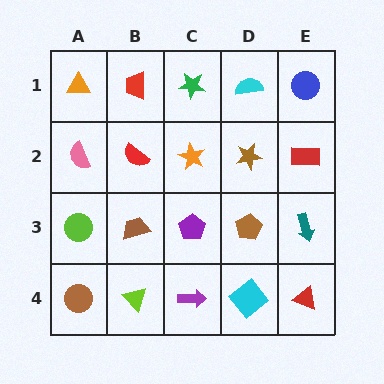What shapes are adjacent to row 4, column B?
A brown trapezoid (row 3, column B), a brown circle (row 4, column A), a purple arrow (row 4, column C).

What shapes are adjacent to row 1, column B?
A red semicircle (row 2, column B), an orange triangle (row 1, column A), a green star (row 1, column C).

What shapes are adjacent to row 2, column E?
A blue circle (row 1, column E), a teal arrow (row 3, column E), a brown star (row 2, column D).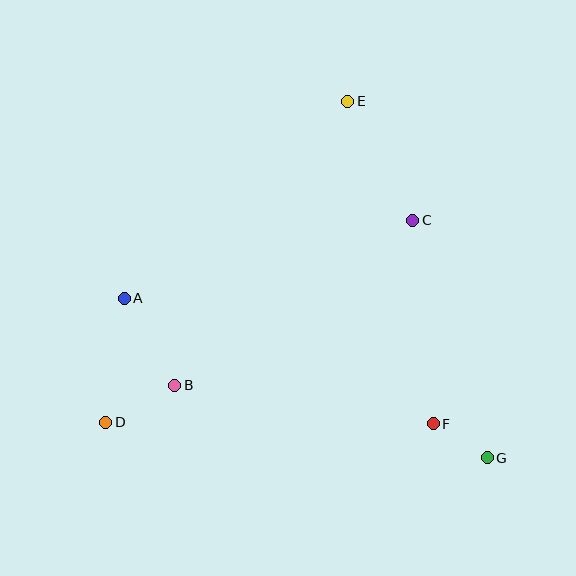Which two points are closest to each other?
Points F and G are closest to each other.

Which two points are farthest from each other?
Points D and E are farthest from each other.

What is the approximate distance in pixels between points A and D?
The distance between A and D is approximately 126 pixels.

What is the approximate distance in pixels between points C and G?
The distance between C and G is approximately 249 pixels.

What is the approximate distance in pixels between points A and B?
The distance between A and B is approximately 101 pixels.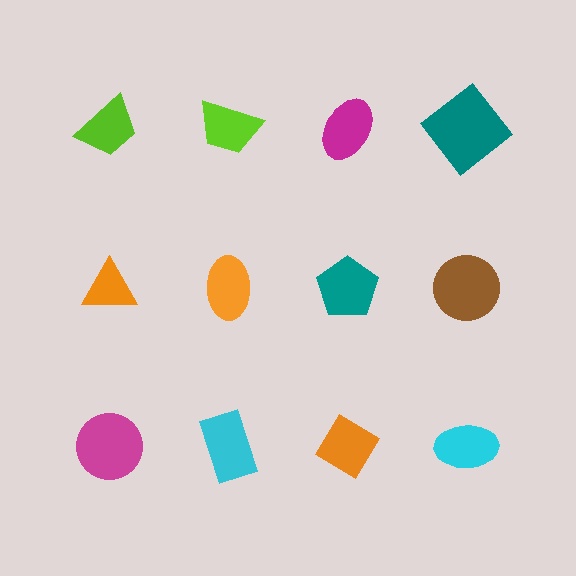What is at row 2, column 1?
An orange triangle.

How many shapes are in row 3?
4 shapes.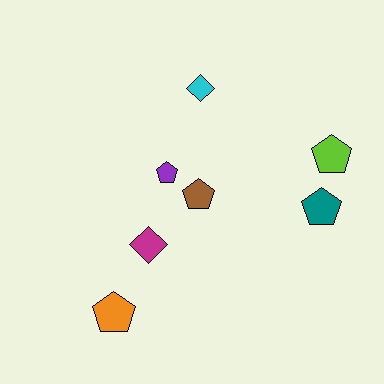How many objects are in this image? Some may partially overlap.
There are 7 objects.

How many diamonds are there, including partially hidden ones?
There are 2 diamonds.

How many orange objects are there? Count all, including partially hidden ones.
There is 1 orange object.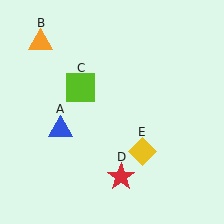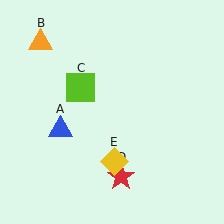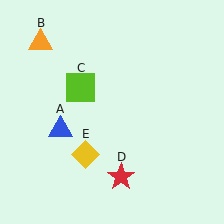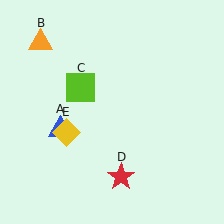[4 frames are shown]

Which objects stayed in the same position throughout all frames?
Blue triangle (object A) and orange triangle (object B) and lime square (object C) and red star (object D) remained stationary.